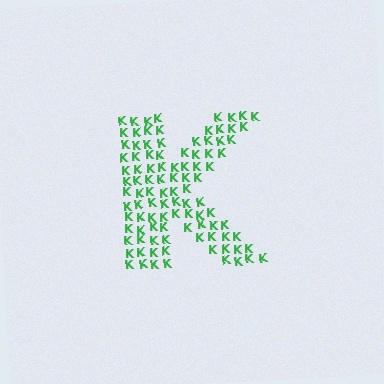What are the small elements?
The small elements are letter K's.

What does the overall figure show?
The overall figure shows the letter K.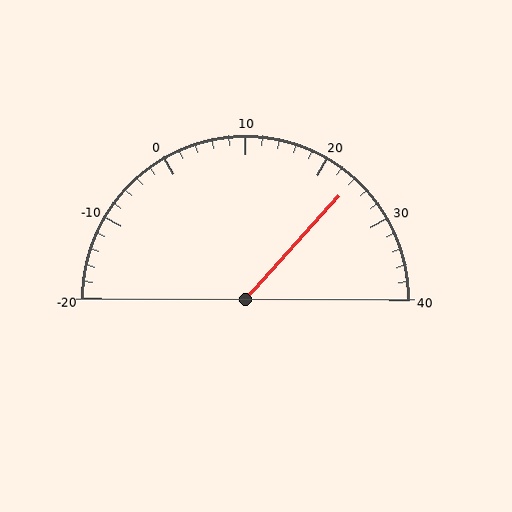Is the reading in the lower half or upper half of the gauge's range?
The reading is in the upper half of the range (-20 to 40).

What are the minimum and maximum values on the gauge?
The gauge ranges from -20 to 40.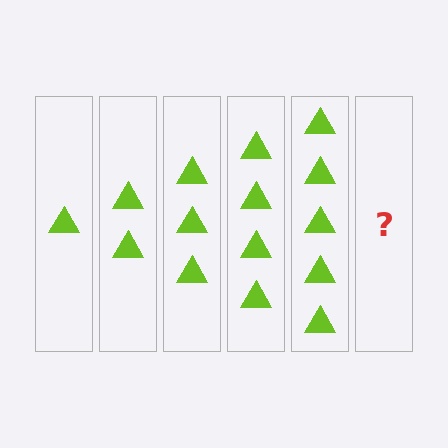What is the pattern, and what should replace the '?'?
The pattern is that each step adds one more triangle. The '?' should be 6 triangles.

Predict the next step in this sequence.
The next step is 6 triangles.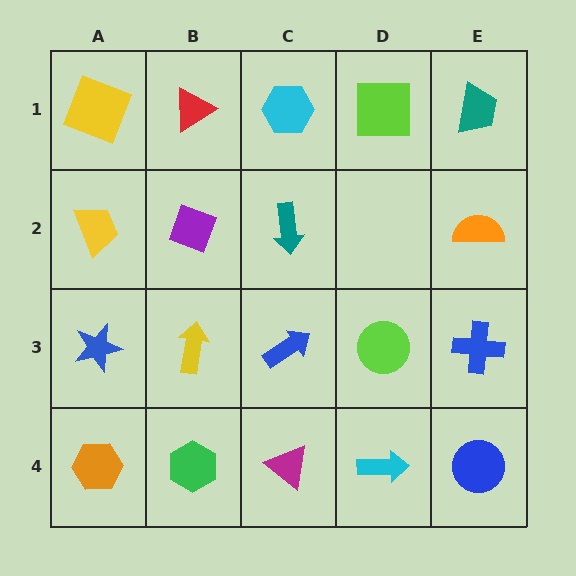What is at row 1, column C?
A cyan hexagon.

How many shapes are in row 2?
4 shapes.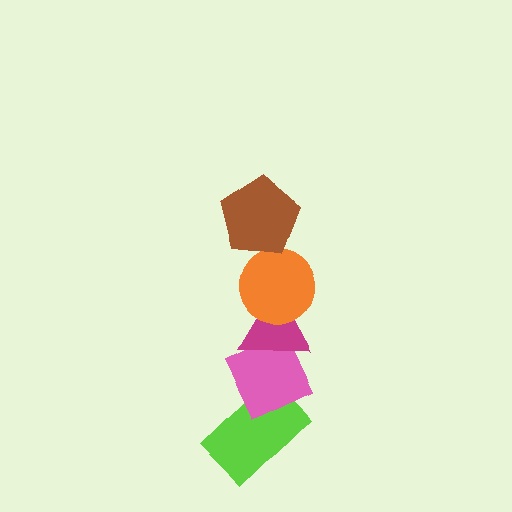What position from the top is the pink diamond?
The pink diamond is 4th from the top.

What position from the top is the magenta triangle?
The magenta triangle is 3rd from the top.